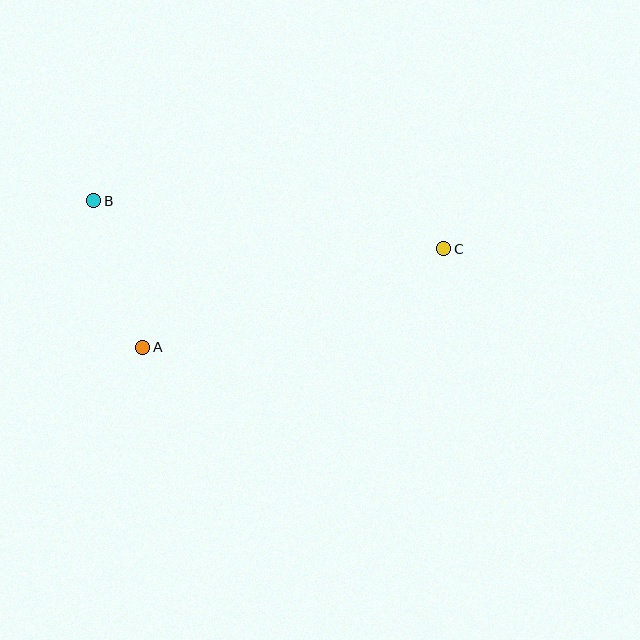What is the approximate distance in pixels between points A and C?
The distance between A and C is approximately 317 pixels.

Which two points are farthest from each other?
Points B and C are farthest from each other.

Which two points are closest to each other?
Points A and B are closest to each other.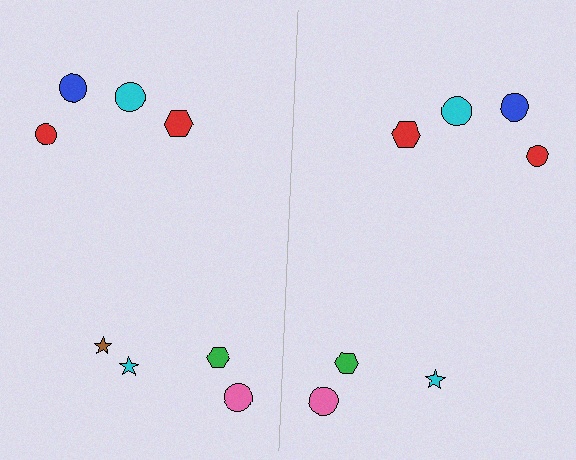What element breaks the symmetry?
A brown star is missing from the right side.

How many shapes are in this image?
There are 15 shapes in this image.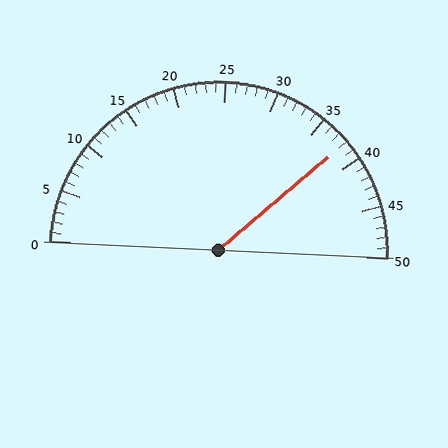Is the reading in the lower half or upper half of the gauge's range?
The reading is in the upper half of the range (0 to 50).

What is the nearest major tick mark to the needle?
The nearest major tick mark is 40.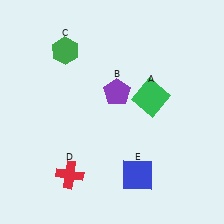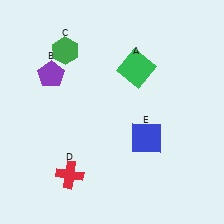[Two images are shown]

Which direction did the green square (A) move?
The green square (A) moved up.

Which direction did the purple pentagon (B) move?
The purple pentagon (B) moved left.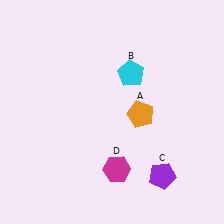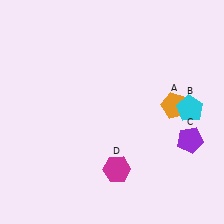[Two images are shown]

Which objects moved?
The objects that moved are: the orange pentagon (A), the cyan pentagon (B), the purple pentagon (C).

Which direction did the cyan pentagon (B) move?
The cyan pentagon (B) moved right.